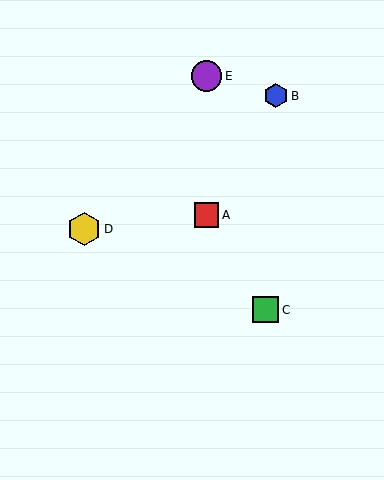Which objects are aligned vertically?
Objects A, E are aligned vertically.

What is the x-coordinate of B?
Object B is at x≈276.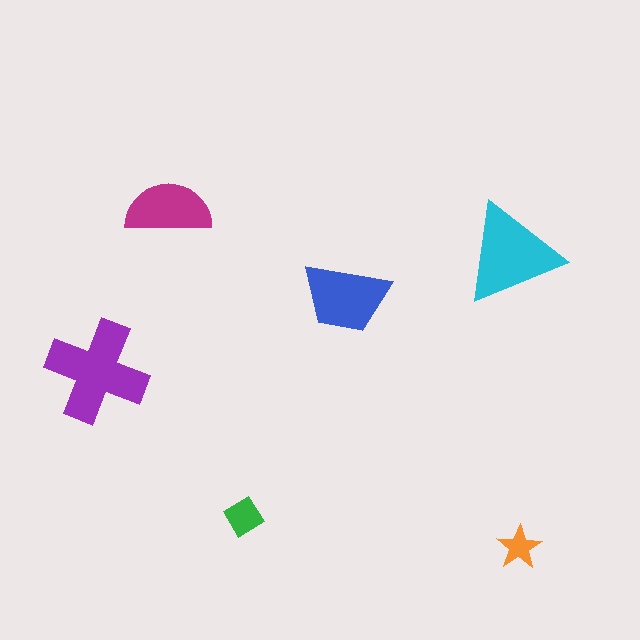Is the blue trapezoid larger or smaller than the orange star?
Larger.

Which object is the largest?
The purple cross.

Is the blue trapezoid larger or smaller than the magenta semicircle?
Larger.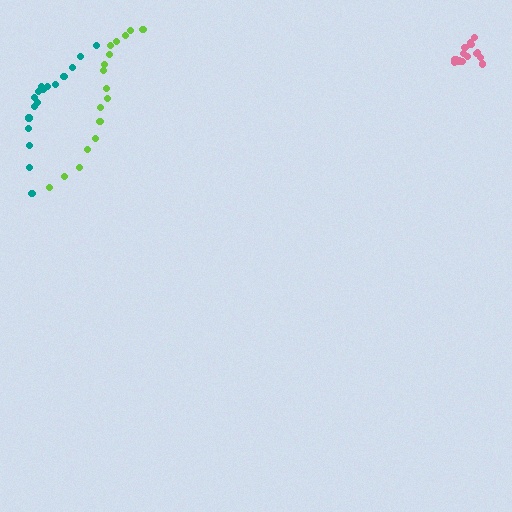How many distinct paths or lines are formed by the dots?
There are 3 distinct paths.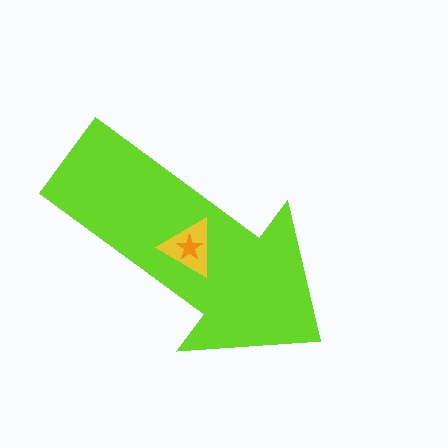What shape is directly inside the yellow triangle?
The orange star.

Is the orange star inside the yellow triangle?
Yes.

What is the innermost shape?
The orange star.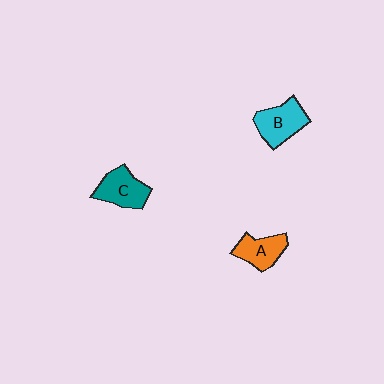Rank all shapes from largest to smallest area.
From largest to smallest: B (cyan), C (teal), A (orange).